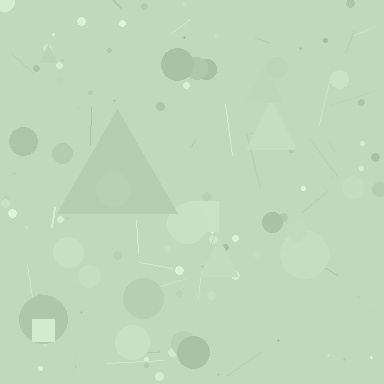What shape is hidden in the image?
A triangle is hidden in the image.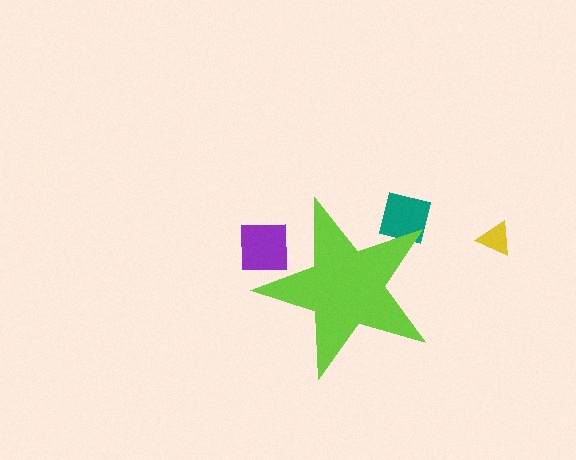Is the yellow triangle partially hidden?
No, the yellow triangle is fully visible.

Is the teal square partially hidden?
Yes, the teal square is partially hidden behind the lime star.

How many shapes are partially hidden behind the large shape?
2 shapes are partially hidden.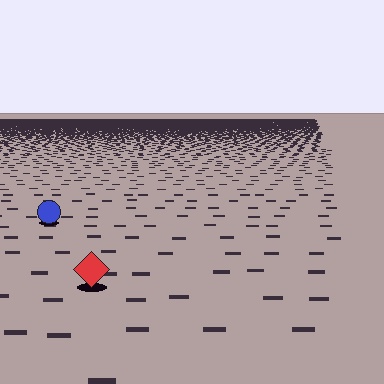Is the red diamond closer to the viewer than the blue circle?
Yes. The red diamond is closer — you can tell from the texture gradient: the ground texture is coarser near it.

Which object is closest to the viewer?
The red diamond is closest. The texture marks near it are larger and more spread out.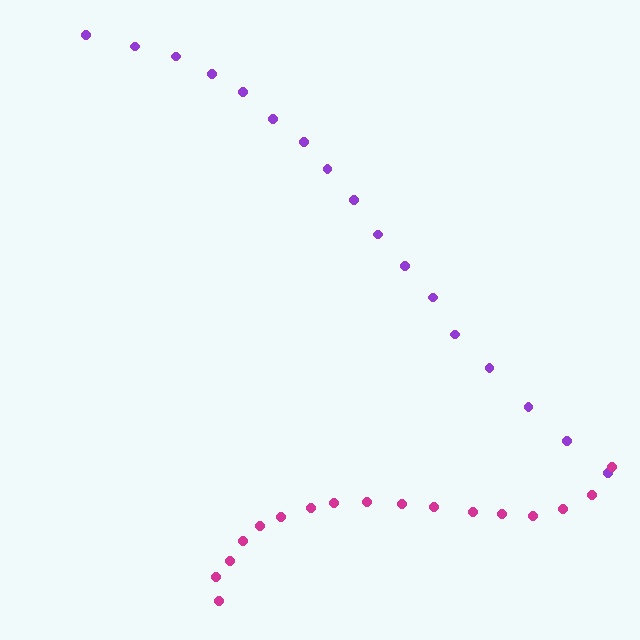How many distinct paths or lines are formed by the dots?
There are 2 distinct paths.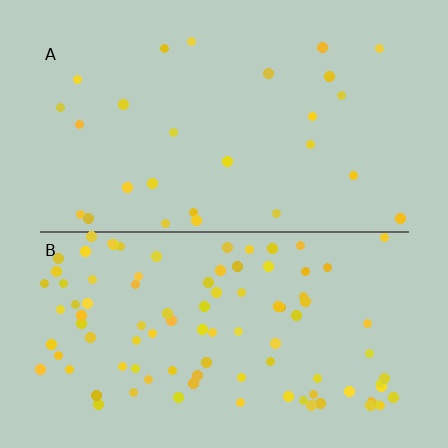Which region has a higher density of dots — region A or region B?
B (the bottom).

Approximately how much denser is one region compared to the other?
Approximately 3.6× — region B over region A.